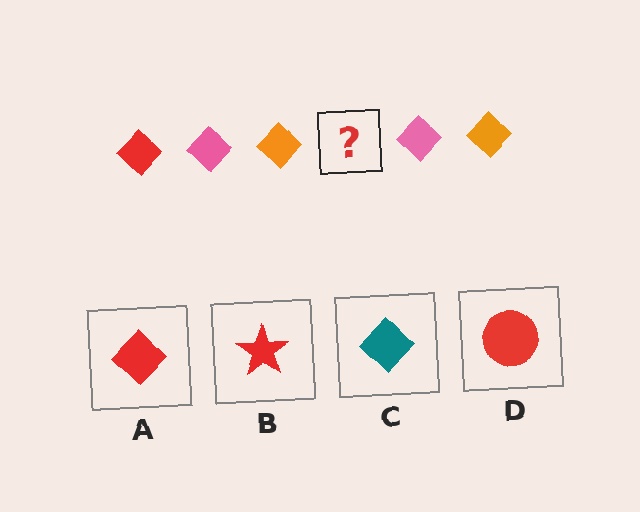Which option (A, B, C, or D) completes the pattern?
A.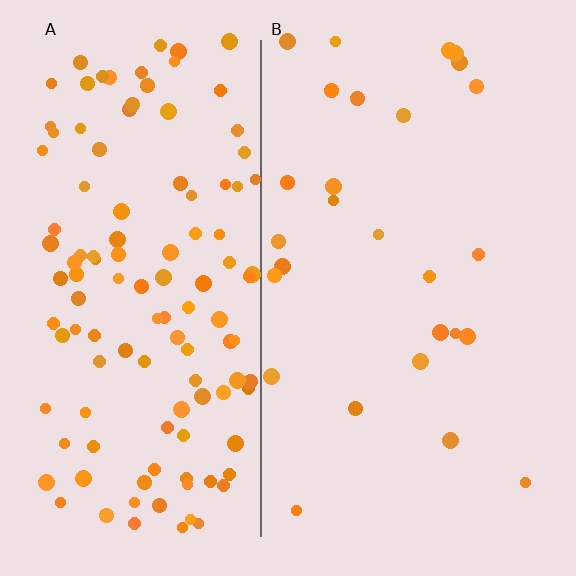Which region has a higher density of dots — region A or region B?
A (the left).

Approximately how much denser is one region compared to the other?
Approximately 4.4× — region A over region B.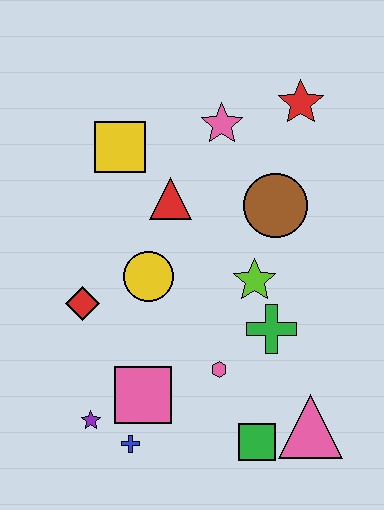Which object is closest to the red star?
The pink star is closest to the red star.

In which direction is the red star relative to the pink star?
The red star is to the right of the pink star.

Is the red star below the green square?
No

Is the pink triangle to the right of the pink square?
Yes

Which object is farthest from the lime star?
The purple star is farthest from the lime star.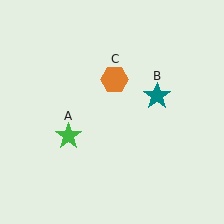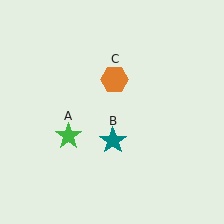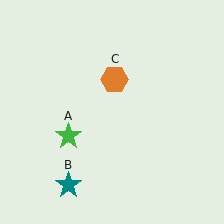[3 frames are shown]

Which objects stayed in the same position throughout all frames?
Green star (object A) and orange hexagon (object C) remained stationary.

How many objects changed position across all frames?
1 object changed position: teal star (object B).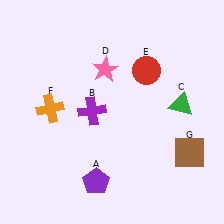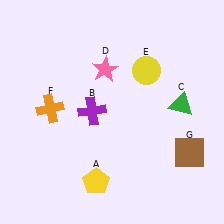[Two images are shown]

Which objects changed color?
A changed from purple to yellow. E changed from red to yellow.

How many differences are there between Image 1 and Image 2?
There are 2 differences between the two images.